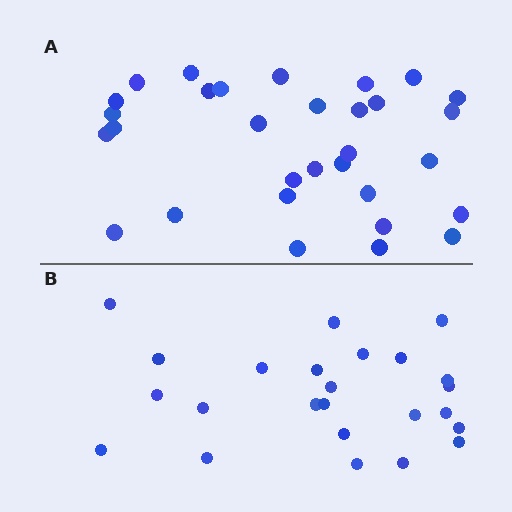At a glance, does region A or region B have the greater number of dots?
Region A (the top region) has more dots.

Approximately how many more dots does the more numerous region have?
Region A has roughly 8 or so more dots than region B.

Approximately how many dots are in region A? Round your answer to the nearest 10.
About 30 dots. (The exact count is 31, which rounds to 30.)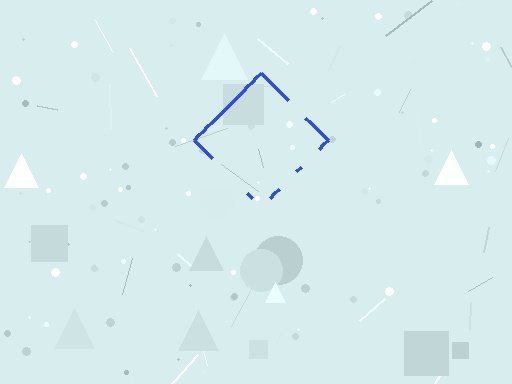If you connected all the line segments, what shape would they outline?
They would outline a diamond.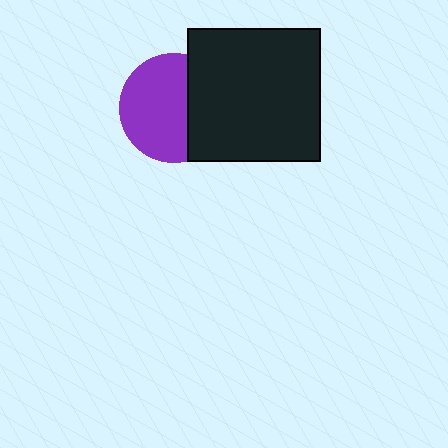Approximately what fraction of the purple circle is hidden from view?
Roughly 35% of the purple circle is hidden behind the black square.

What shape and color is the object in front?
The object in front is a black square.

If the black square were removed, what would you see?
You would see the complete purple circle.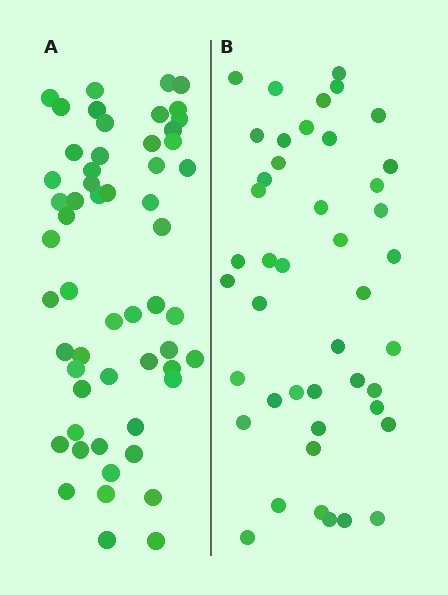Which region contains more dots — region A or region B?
Region A (the left region) has more dots.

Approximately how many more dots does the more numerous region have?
Region A has roughly 12 or so more dots than region B.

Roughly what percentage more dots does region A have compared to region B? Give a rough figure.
About 25% more.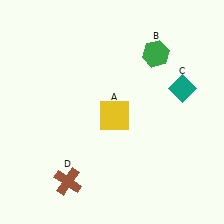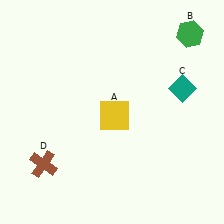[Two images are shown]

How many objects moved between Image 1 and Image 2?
2 objects moved between the two images.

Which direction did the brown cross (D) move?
The brown cross (D) moved left.